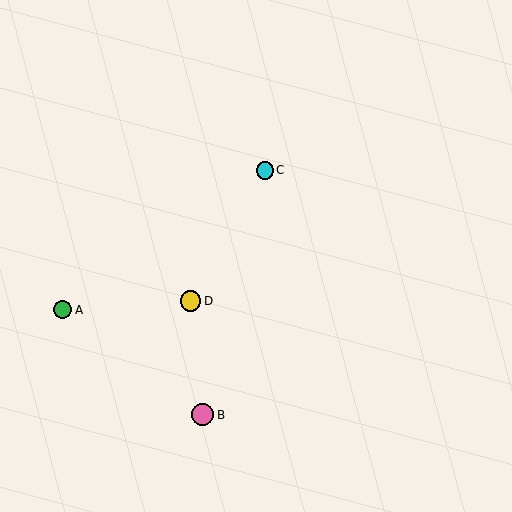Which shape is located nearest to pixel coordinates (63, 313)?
The green circle (labeled A) at (63, 310) is nearest to that location.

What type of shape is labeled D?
Shape D is a yellow circle.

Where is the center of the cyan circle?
The center of the cyan circle is at (265, 170).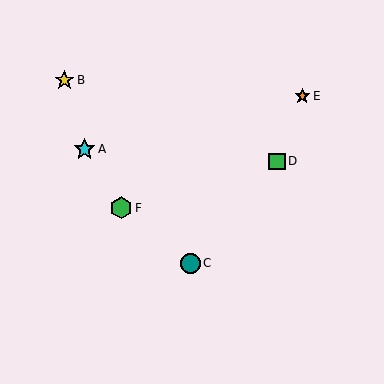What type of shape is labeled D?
Shape D is a green square.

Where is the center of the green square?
The center of the green square is at (277, 161).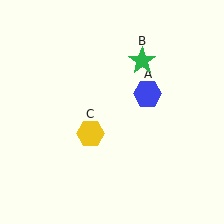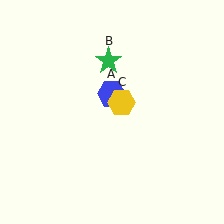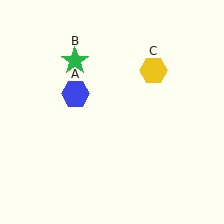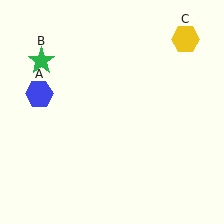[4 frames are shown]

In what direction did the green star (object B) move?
The green star (object B) moved left.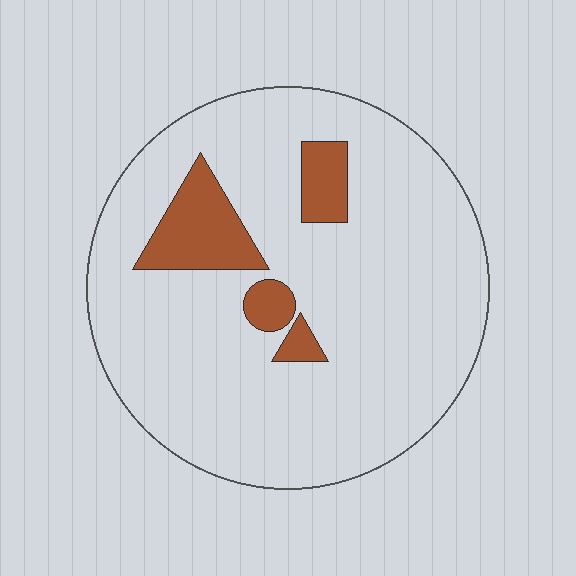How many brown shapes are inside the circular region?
4.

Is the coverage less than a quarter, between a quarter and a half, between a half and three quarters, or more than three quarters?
Less than a quarter.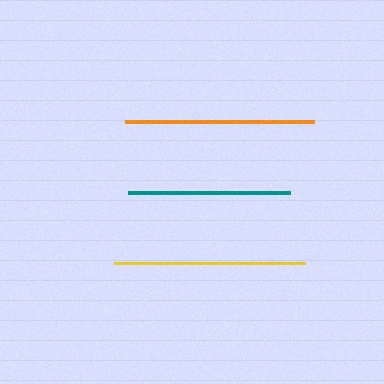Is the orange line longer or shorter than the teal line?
The orange line is longer than the teal line.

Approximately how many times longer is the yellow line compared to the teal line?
The yellow line is approximately 1.2 times the length of the teal line.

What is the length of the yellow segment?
The yellow segment is approximately 191 pixels long.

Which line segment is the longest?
The yellow line is the longest at approximately 191 pixels.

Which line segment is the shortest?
The teal line is the shortest at approximately 162 pixels.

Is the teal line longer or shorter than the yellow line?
The yellow line is longer than the teal line.